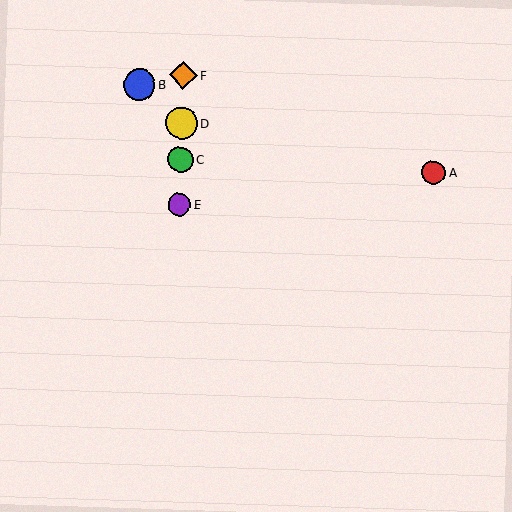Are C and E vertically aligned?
Yes, both are at x≈180.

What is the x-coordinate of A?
Object A is at x≈434.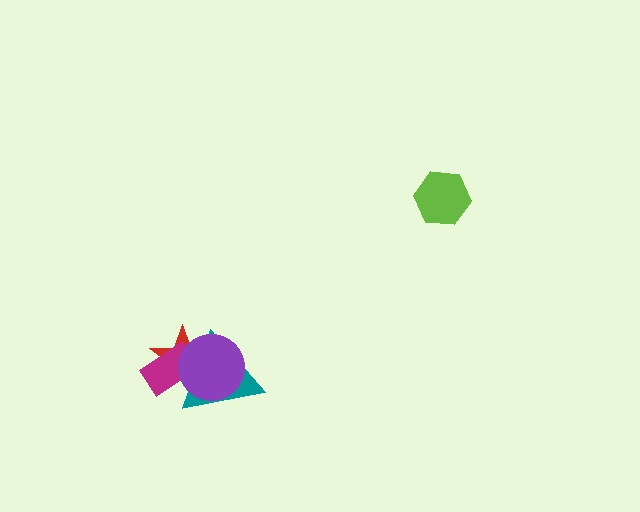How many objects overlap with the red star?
3 objects overlap with the red star.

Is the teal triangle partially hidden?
Yes, it is partially covered by another shape.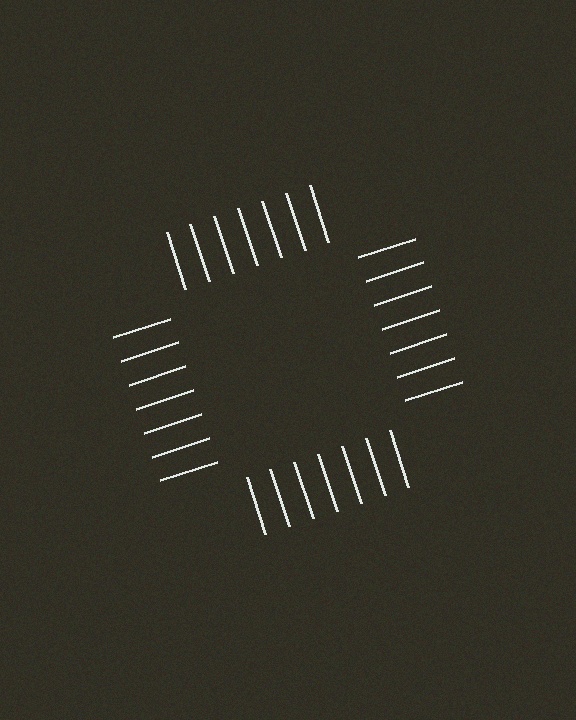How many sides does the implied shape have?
4 sides — the line-ends trace a square.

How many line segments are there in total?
28 — 7 along each of the 4 edges.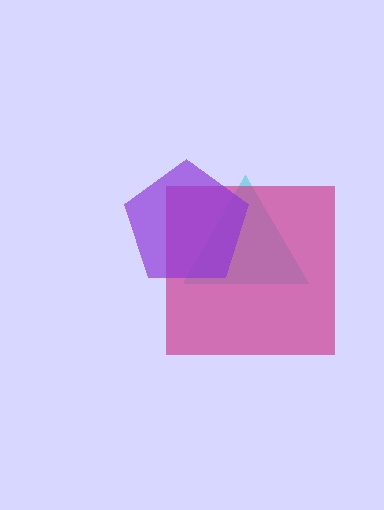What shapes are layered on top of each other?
The layered shapes are: a cyan triangle, a magenta square, a purple pentagon.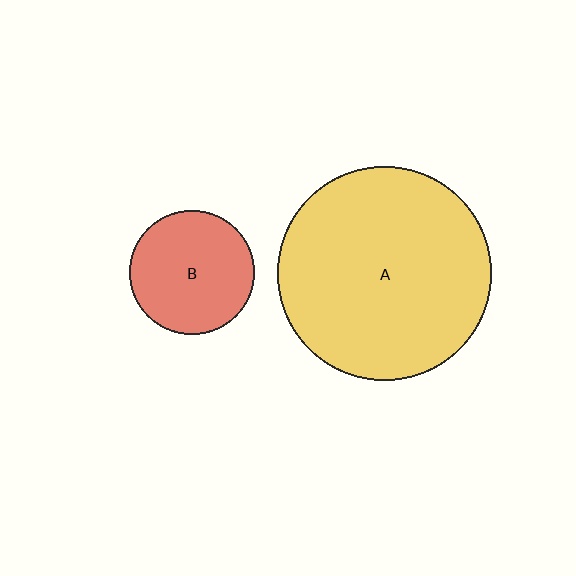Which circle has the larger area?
Circle A (yellow).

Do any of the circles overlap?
No, none of the circles overlap.